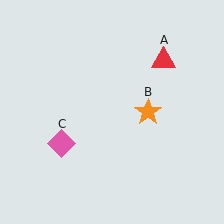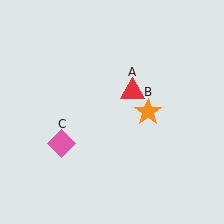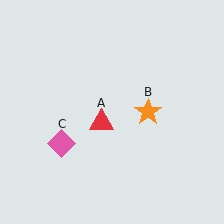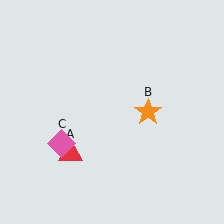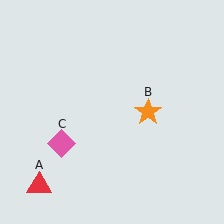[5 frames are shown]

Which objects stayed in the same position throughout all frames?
Orange star (object B) and pink diamond (object C) remained stationary.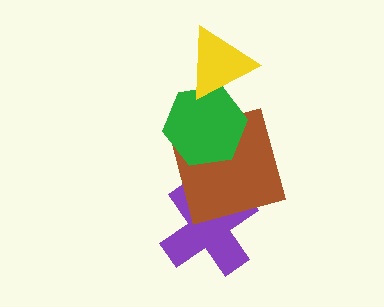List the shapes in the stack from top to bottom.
From top to bottom: the yellow triangle, the green hexagon, the brown square, the purple cross.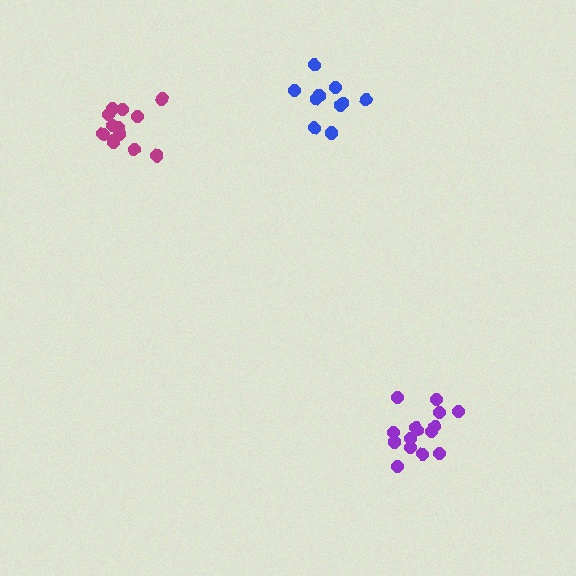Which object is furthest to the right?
The purple cluster is rightmost.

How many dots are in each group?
Group 1: 15 dots, Group 2: 13 dots, Group 3: 10 dots (38 total).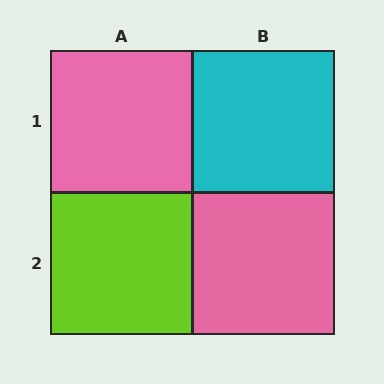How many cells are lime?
1 cell is lime.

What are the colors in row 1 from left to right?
Pink, cyan.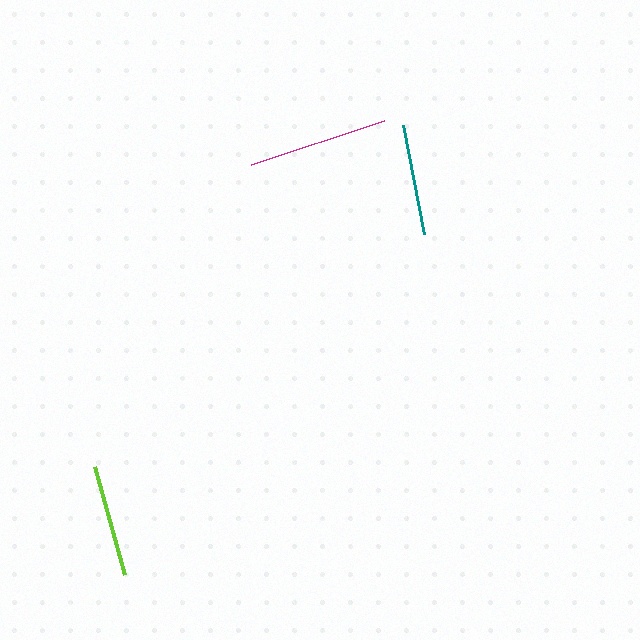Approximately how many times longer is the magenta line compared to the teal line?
The magenta line is approximately 1.3 times the length of the teal line.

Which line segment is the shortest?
The teal line is the shortest at approximately 110 pixels.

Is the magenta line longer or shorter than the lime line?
The magenta line is longer than the lime line.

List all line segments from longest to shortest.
From longest to shortest: magenta, lime, teal.